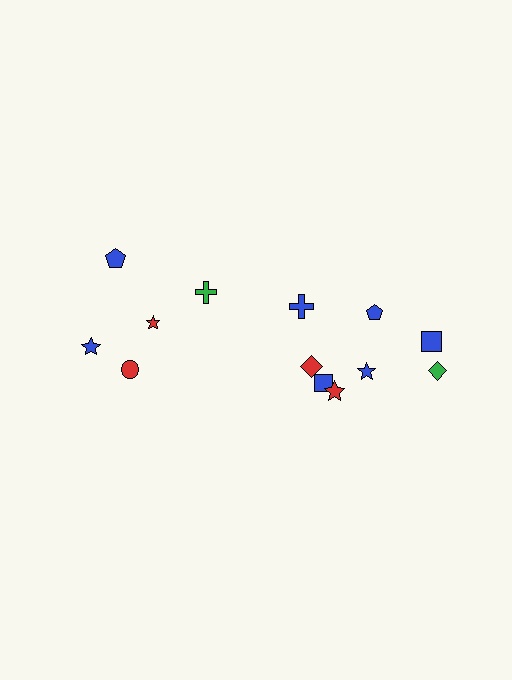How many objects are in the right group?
There are 8 objects.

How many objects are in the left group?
There are 5 objects.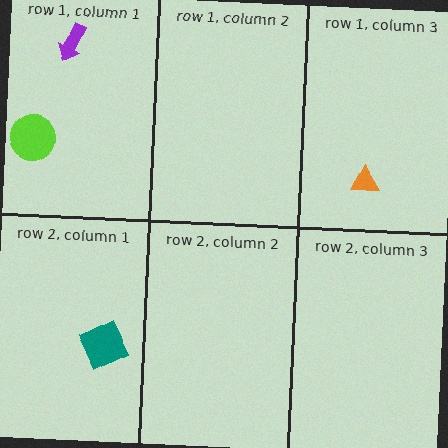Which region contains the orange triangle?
The row 1, column 3 region.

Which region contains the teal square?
The row 2, column 1 region.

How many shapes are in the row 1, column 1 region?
2.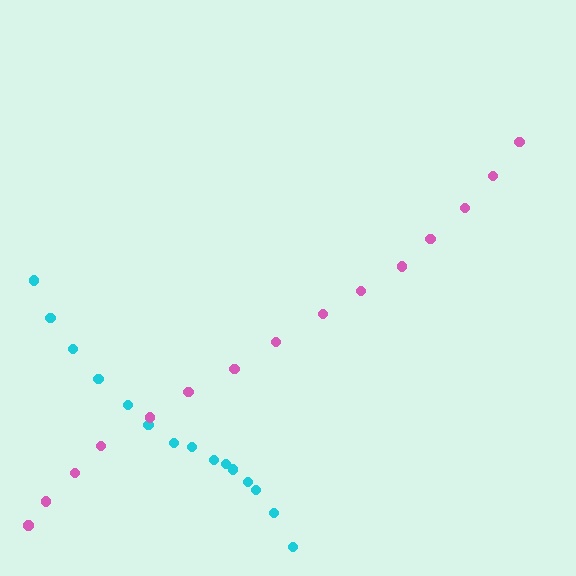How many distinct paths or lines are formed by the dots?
There are 2 distinct paths.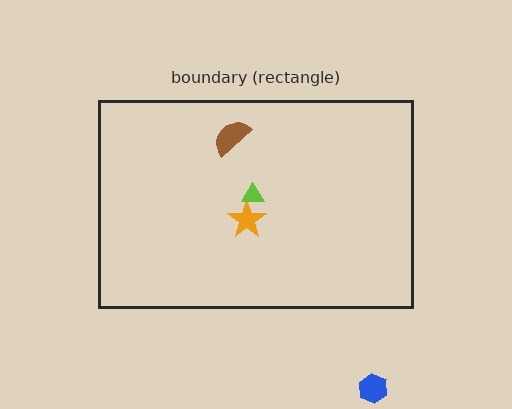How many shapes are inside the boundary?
3 inside, 2 outside.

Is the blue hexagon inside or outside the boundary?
Outside.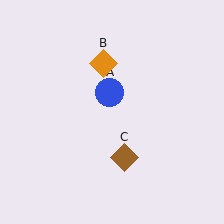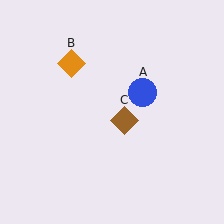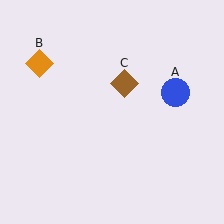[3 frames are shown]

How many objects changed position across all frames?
3 objects changed position: blue circle (object A), orange diamond (object B), brown diamond (object C).